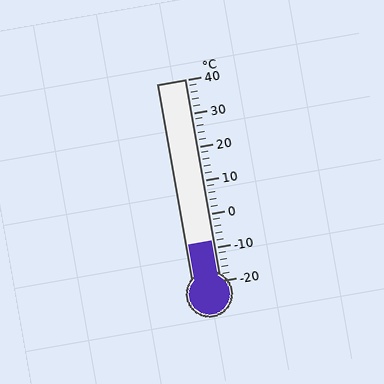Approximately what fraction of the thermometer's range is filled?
The thermometer is filled to approximately 20% of its range.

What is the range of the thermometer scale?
The thermometer scale ranges from -20°C to 40°C.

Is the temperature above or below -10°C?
The temperature is above -10°C.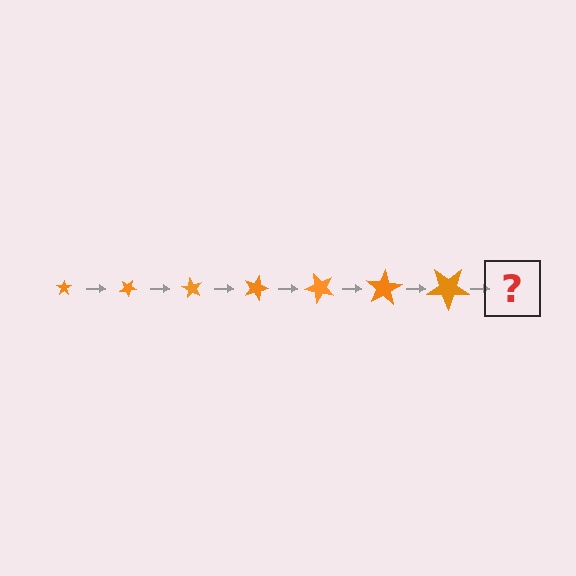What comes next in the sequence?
The next element should be a star, larger than the previous one and rotated 210 degrees from the start.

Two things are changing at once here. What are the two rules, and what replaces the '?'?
The two rules are that the star grows larger each step and it rotates 30 degrees each step. The '?' should be a star, larger than the previous one and rotated 210 degrees from the start.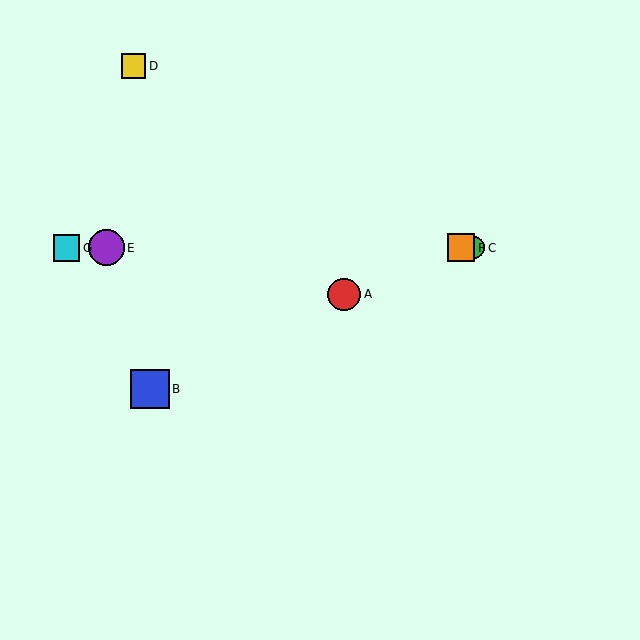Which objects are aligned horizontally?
Objects C, E, F, G are aligned horizontally.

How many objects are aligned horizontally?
4 objects (C, E, F, G) are aligned horizontally.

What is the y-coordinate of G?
Object G is at y≈248.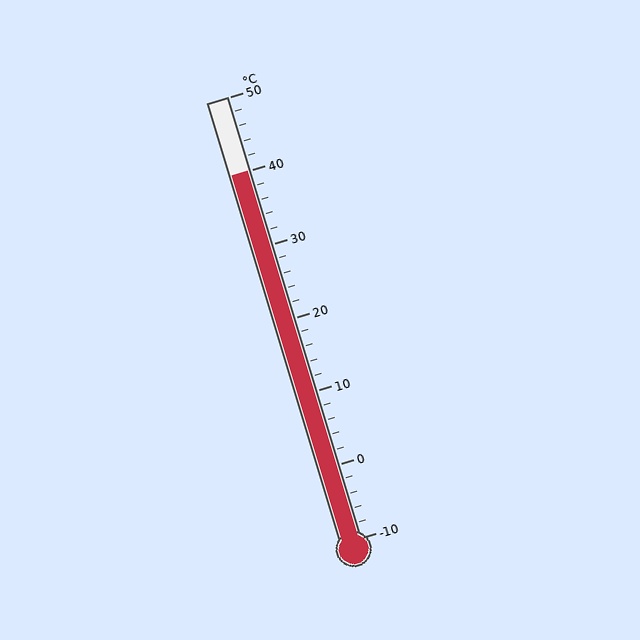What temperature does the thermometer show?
The thermometer shows approximately 40°C.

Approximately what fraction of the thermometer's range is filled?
The thermometer is filled to approximately 85% of its range.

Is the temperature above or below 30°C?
The temperature is above 30°C.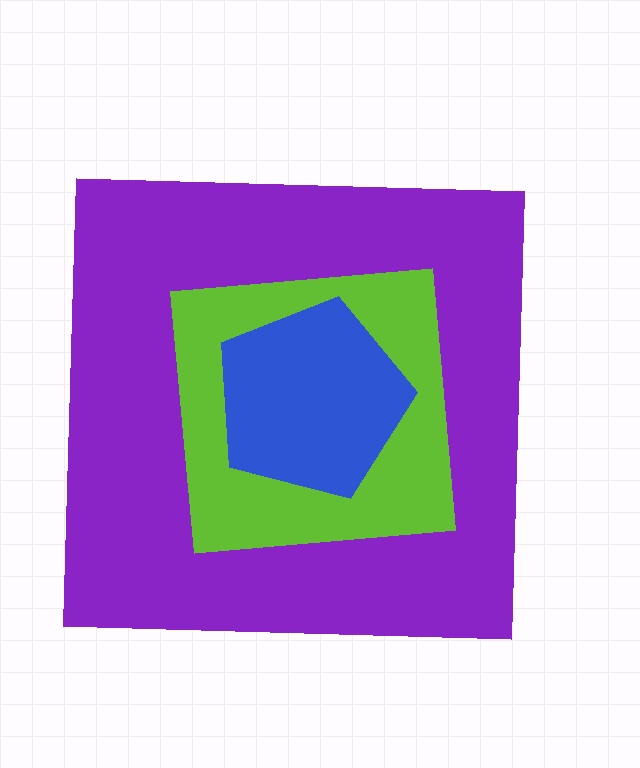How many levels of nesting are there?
3.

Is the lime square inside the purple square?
Yes.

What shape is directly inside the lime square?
The blue pentagon.